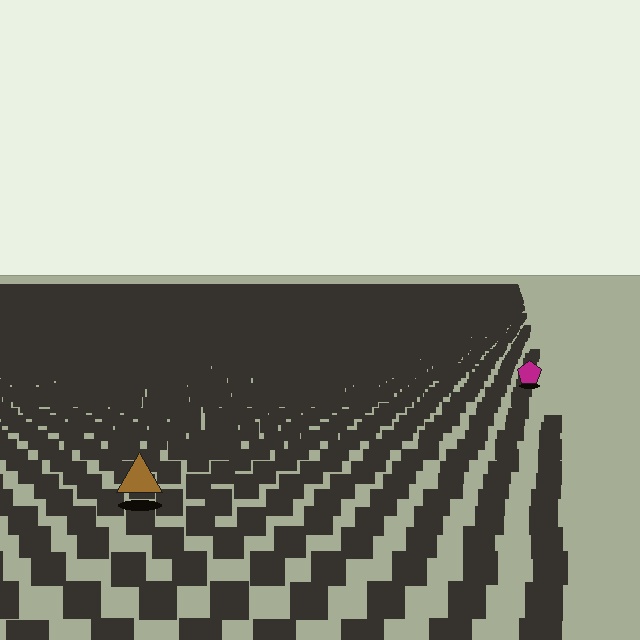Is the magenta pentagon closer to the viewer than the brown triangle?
No. The brown triangle is closer — you can tell from the texture gradient: the ground texture is coarser near it.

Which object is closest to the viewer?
The brown triangle is closest. The texture marks near it are larger and more spread out.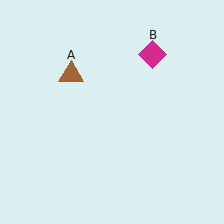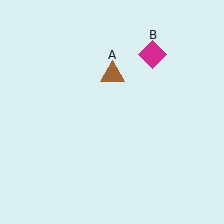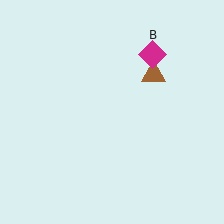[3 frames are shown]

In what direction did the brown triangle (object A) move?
The brown triangle (object A) moved right.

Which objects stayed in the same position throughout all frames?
Magenta diamond (object B) remained stationary.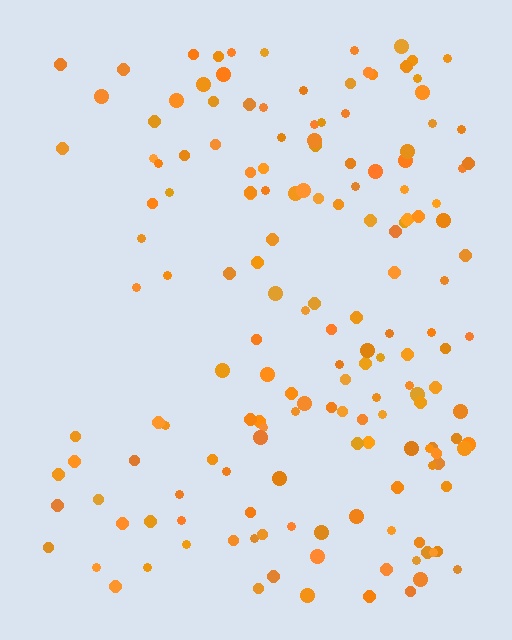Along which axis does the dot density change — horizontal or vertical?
Horizontal.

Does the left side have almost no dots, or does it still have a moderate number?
Still a moderate number, just noticeably fewer than the right.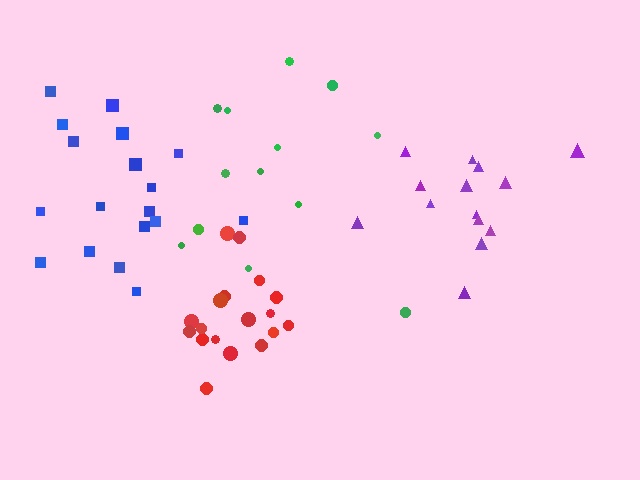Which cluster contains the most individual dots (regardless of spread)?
Blue (18).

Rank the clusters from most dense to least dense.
red, purple, blue, green.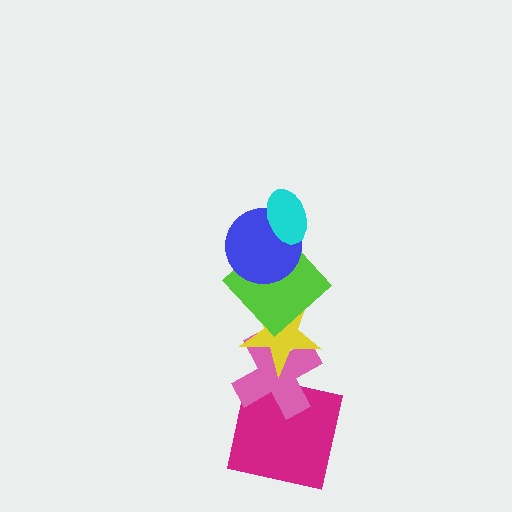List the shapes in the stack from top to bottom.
From top to bottom: the cyan ellipse, the blue circle, the lime diamond, the yellow star, the pink cross, the magenta square.